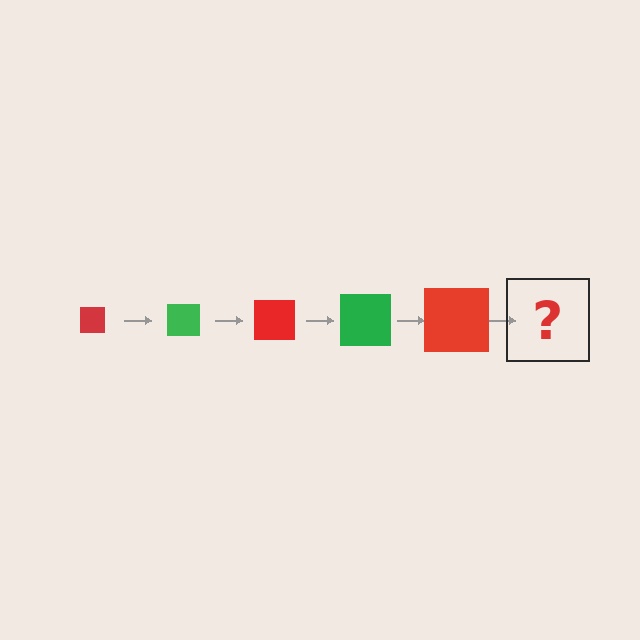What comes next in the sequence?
The next element should be a green square, larger than the previous one.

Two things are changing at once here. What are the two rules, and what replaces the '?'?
The two rules are that the square grows larger each step and the color cycles through red and green. The '?' should be a green square, larger than the previous one.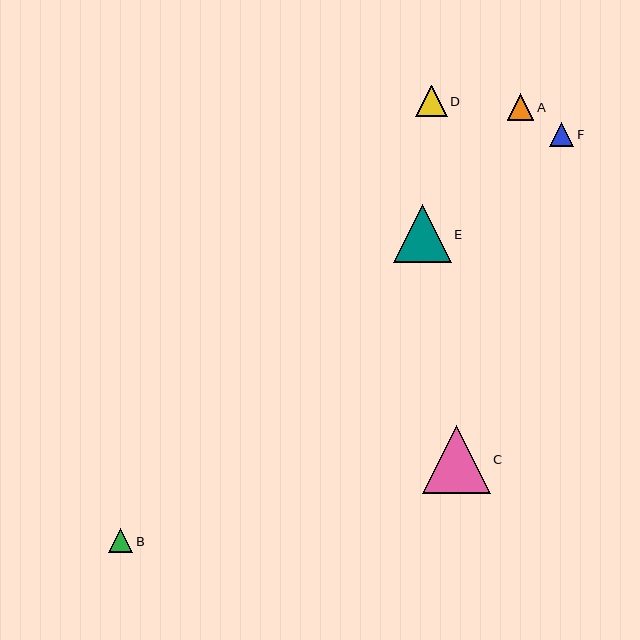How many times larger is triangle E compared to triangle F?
Triangle E is approximately 2.4 times the size of triangle F.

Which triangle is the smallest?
Triangle F is the smallest with a size of approximately 24 pixels.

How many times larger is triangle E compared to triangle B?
Triangle E is approximately 2.4 times the size of triangle B.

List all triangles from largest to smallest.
From largest to smallest: C, E, D, A, B, F.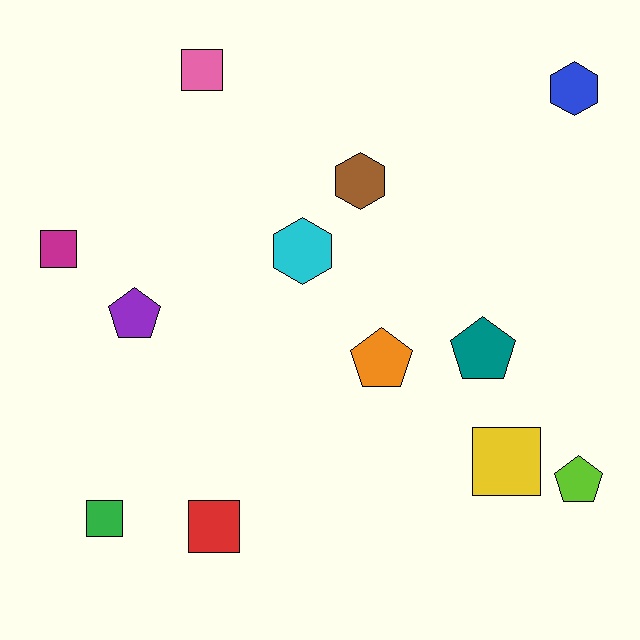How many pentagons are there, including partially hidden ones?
There are 4 pentagons.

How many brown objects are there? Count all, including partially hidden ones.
There is 1 brown object.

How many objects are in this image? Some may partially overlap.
There are 12 objects.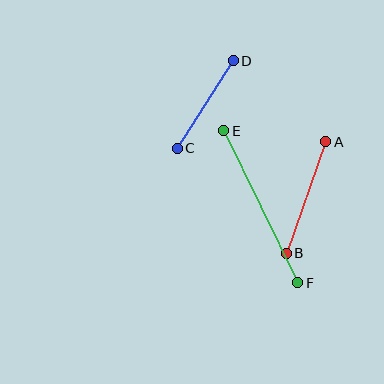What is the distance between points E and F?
The distance is approximately 169 pixels.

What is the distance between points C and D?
The distance is approximately 104 pixels.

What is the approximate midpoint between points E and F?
The midpoint is at approximately (261, 207) pixels.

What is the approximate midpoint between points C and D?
The midpoint is at approximately (205, 105) pixels.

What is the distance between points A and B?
The distance is approximately 118 pixels.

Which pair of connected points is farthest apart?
Points E and F are farthest apart.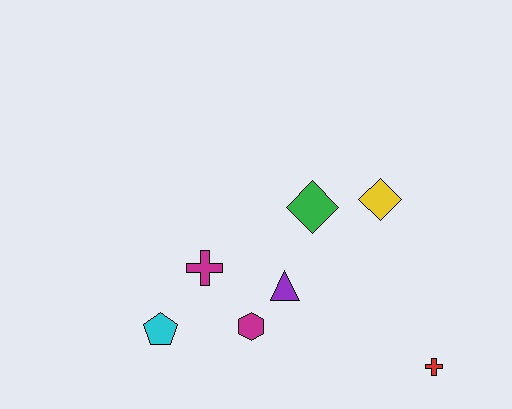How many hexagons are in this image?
There is 1 hexagon.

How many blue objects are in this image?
There are no blue objects.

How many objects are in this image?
There are 7 objects.